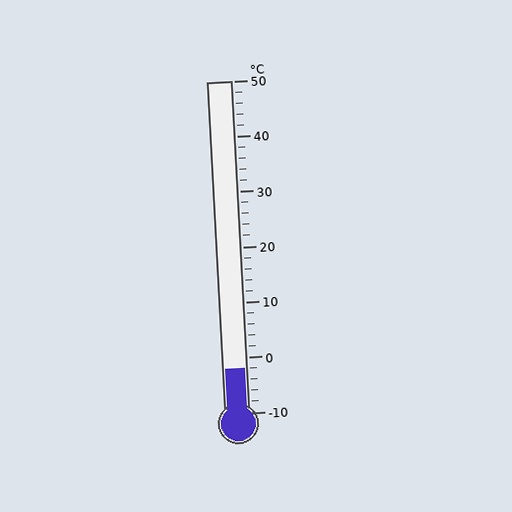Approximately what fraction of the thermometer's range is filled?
The thermometer is filled to approximately 15% of its range.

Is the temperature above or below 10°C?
The temperature is below 10°C.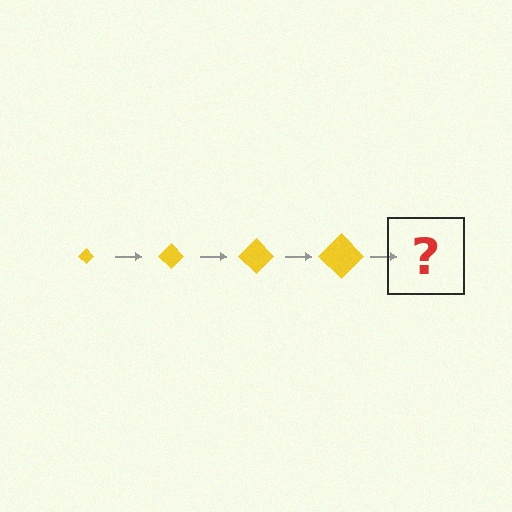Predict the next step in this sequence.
The next step is a yellow diamond, larger than the previous one.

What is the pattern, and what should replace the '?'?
The pattern is that the diamond gets progressively larger each step. The '?' should be a yellow diamond, larger than the previous one.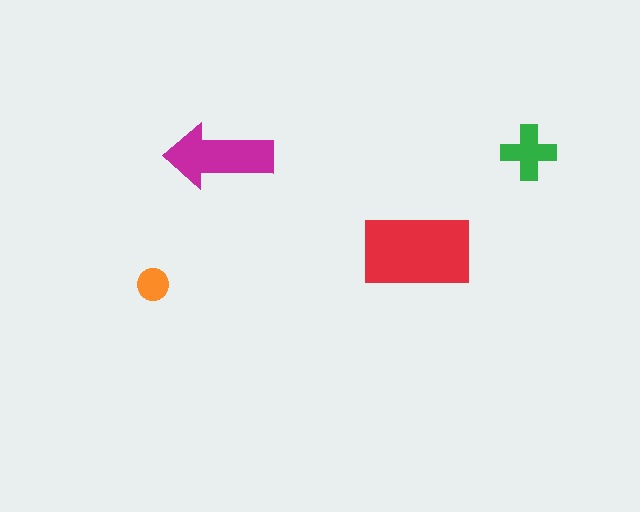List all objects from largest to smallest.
The red rectangle, the magenta arrow, the green cross, the orange circle.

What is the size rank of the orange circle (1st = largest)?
4th.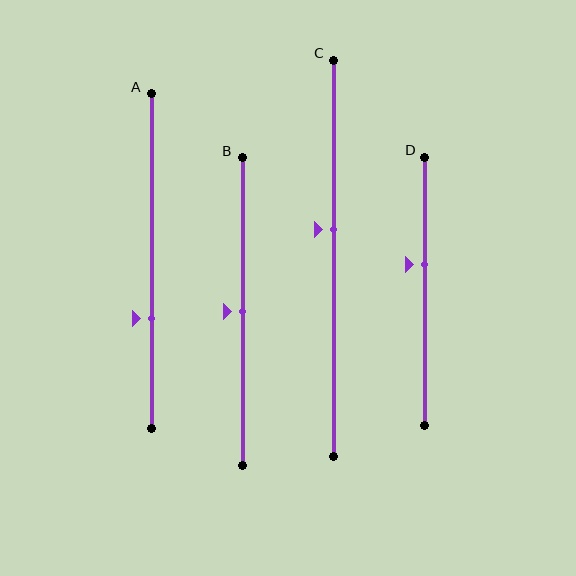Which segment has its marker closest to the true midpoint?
Segment B has its marker closest to the true midpoint.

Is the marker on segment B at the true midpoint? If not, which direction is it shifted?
Yes, the marker on segment B is at the true midpoint.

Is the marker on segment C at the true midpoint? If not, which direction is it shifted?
No, the marker on segment C is shifted upward by about 7% of the segment length.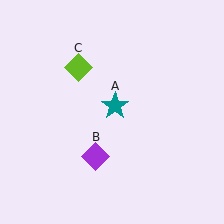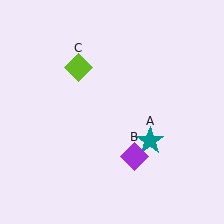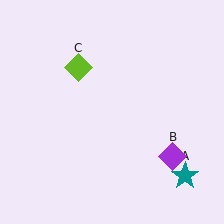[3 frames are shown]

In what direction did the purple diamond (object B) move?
The purple diamond (object B) moved right.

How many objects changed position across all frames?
2 objects changed position: teal star (object A), purple diamond (object B).